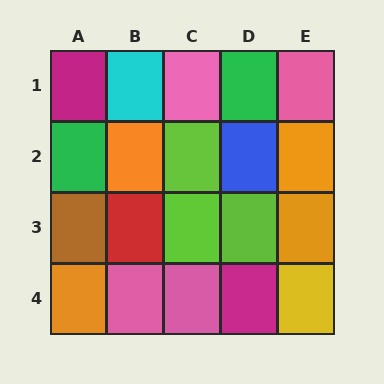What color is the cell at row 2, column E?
Orange.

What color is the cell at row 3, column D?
Lime.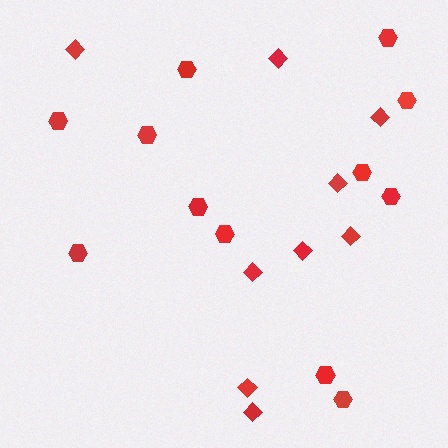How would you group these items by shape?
There are 2 groups: one group of hexagons (12) and one group of diamonds (9).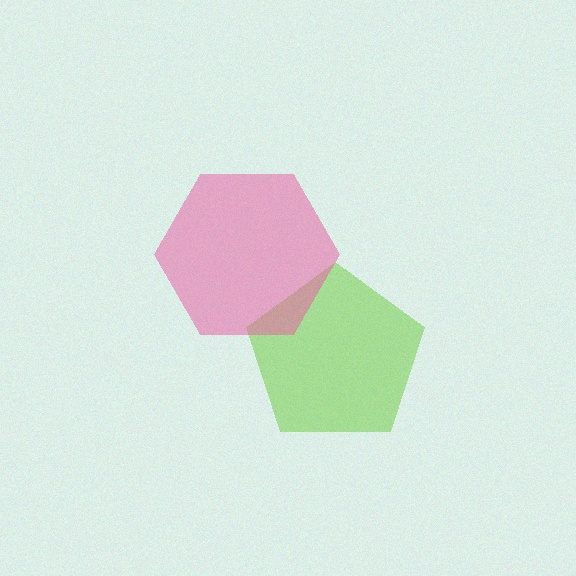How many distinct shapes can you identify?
There are 2 distinct shapes: a lime pentagon, a pink hexagon.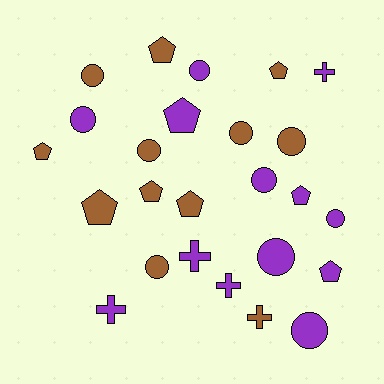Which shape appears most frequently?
Circle, with 11 objects.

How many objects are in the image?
There are 25 objects.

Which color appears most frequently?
Purple, with 13 objects.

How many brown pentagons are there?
There are 6 brown pentagons.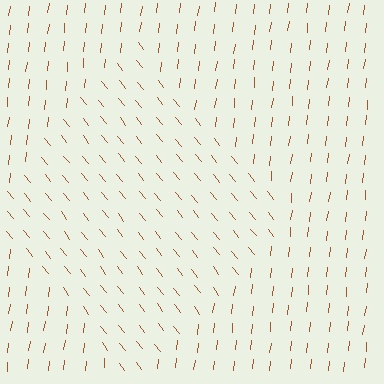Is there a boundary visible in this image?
Yes, there is a texture boundary formed by a change in line orientation.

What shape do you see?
I see a diamond.